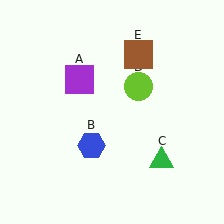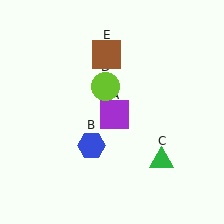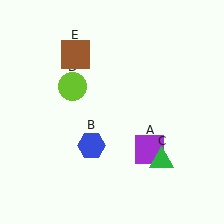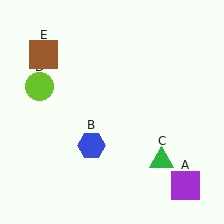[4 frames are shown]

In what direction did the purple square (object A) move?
The purple square (object A) moved down and to the right.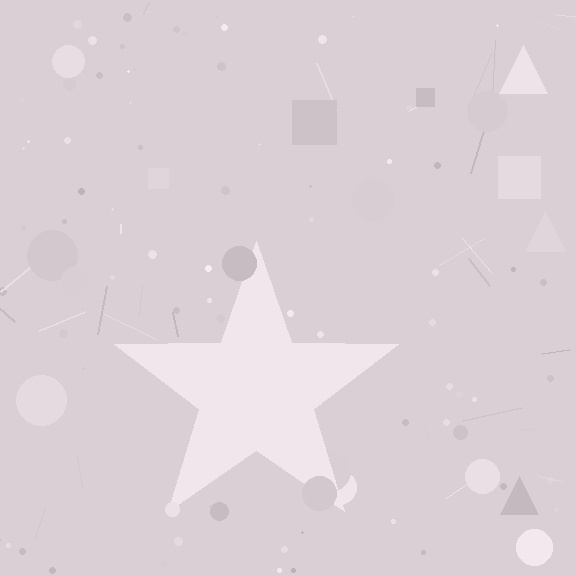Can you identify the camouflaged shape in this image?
The camouflaged shape is a star.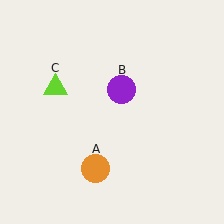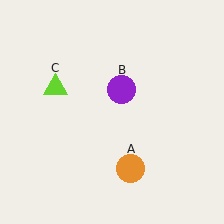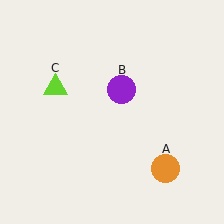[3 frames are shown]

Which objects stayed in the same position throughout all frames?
Purple circle (object B) and lime triangle (object C) remained stationary.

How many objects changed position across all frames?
1 object changed position: orange circle (object A).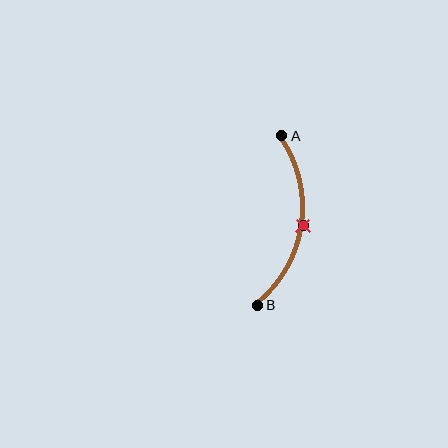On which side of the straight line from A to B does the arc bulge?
The arc bulges to the right of the straight line connecting A and B.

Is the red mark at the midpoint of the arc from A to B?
Yes. The red mark lies on the arc at equal arc-length from both A and B — it is the arc midpoint.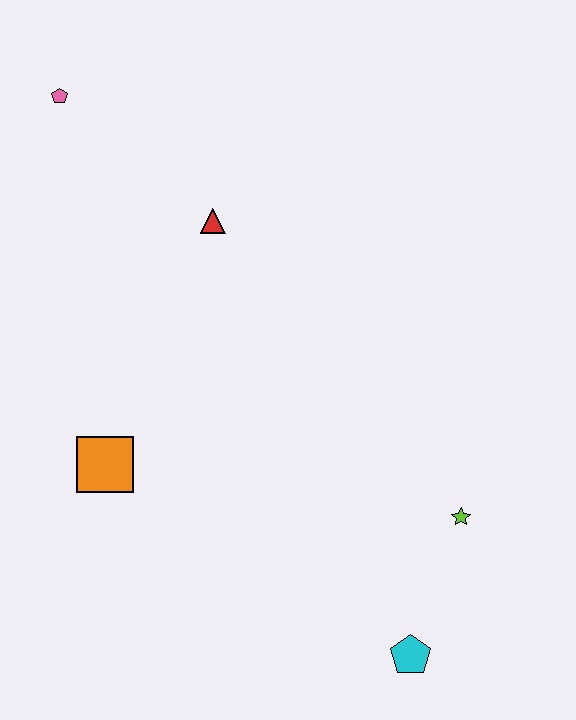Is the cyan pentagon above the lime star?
No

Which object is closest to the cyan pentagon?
The lime star is closest to the cyan pentagon.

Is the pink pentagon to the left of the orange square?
Yes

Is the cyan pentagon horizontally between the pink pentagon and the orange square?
No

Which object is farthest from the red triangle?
The cyan pentagon is farthest from the red triangle.